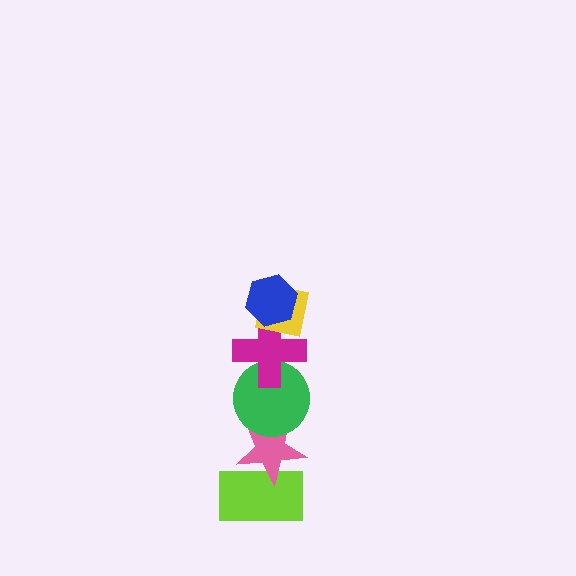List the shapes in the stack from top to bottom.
From top to bottom: the blue hexagon, the yellow square, the magenta cross, the green circle, the pink star, the lime rectangle.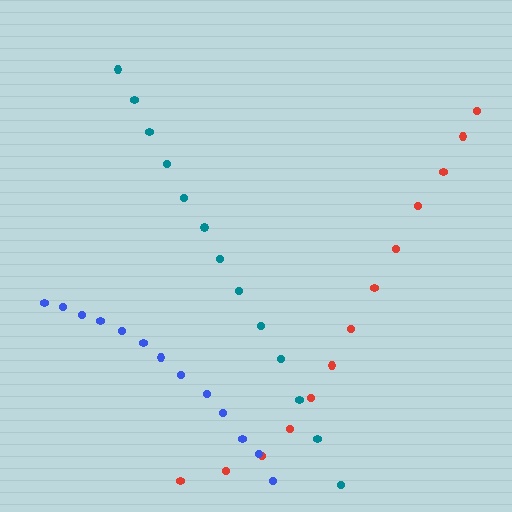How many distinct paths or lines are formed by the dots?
There are 3 distinct paths.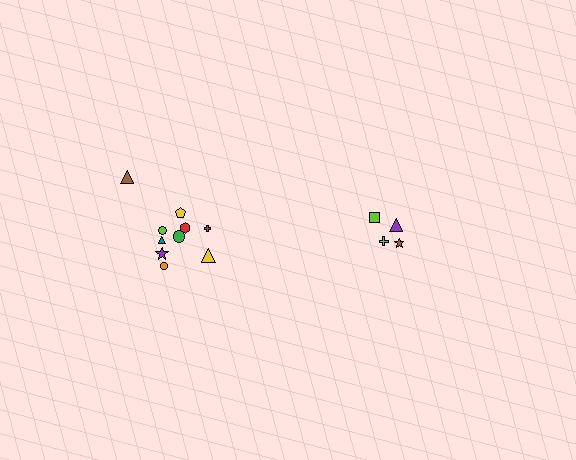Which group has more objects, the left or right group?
The left group.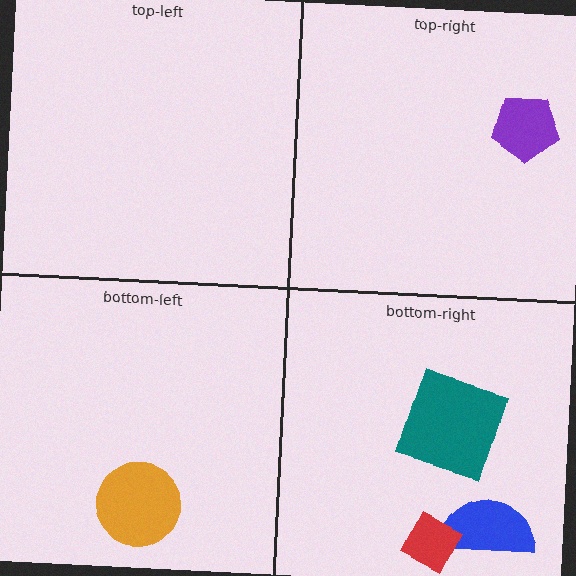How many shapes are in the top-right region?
1.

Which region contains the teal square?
The bottom-right region.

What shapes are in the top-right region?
The purple pentagon.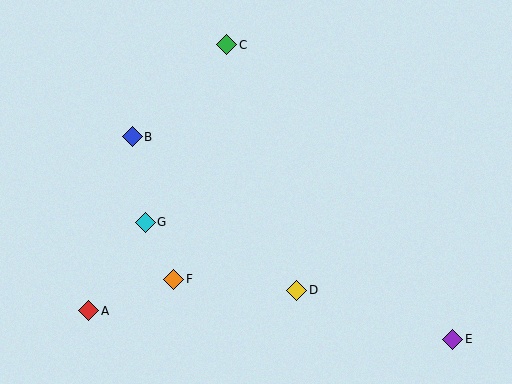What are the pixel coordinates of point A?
Point A is at (89, 311).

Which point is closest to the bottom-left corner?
Point A is closest to the bottom-left corner.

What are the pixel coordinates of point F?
Point F is at (174, 279).